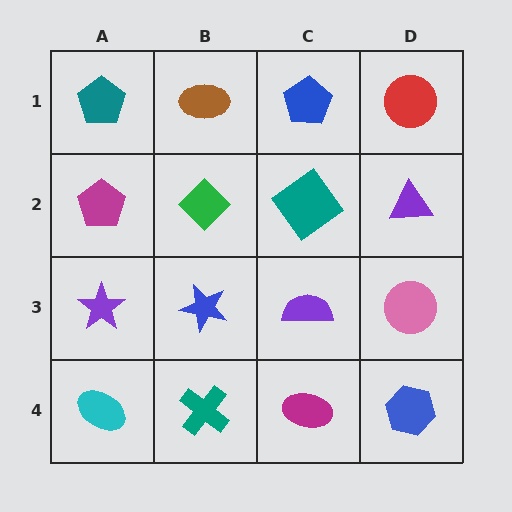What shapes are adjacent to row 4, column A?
A purple star (row 3, column A), a teal cross (row 4, column B).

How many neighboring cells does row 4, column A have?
2.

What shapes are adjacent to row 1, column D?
A purple triangle (row 2, column D), a blue pentagon (row 1, column C).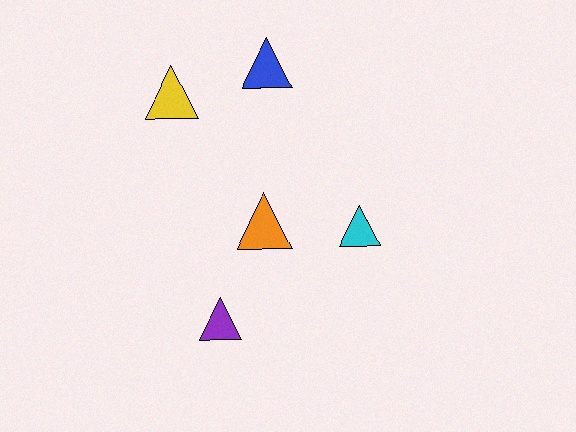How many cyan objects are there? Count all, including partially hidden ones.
There is 1 cyan object.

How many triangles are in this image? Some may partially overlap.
There are 5 triangles.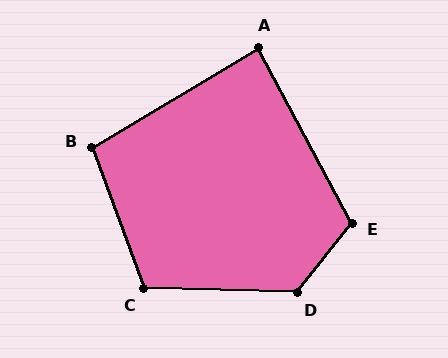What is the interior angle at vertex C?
Approximately 112 degrees (obtuse).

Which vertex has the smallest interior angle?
A, at approximately 87 degrees.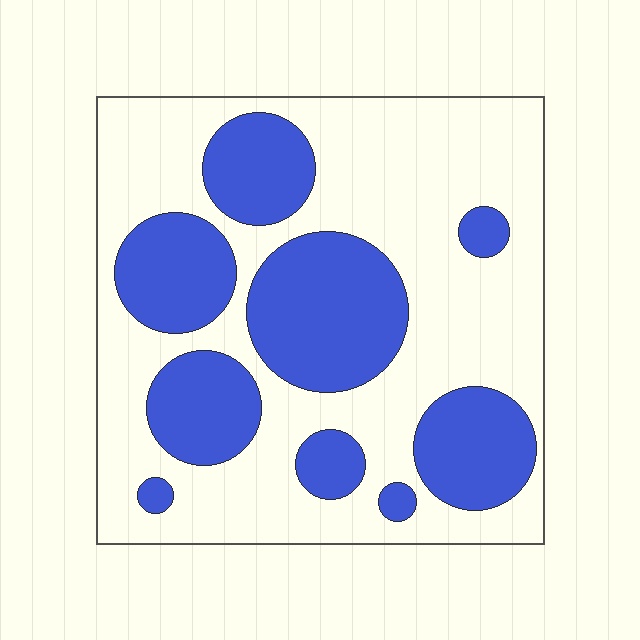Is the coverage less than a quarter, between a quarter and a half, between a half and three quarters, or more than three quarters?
Between a quarter and a half.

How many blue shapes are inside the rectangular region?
9.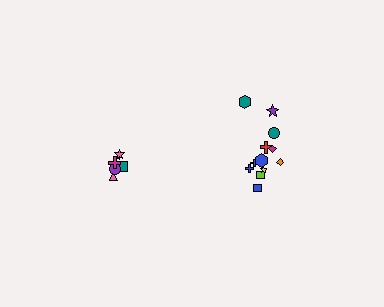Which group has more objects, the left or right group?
The right group.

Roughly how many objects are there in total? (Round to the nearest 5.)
Roughly 20 objects in total.